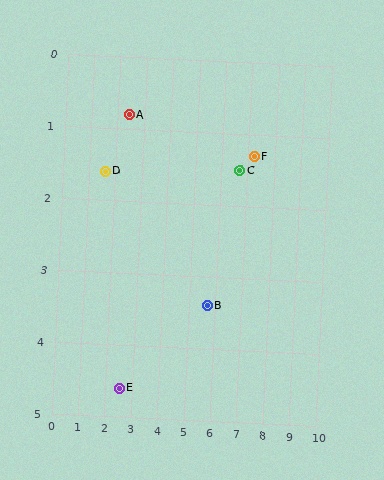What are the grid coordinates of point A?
Point A is at approximately (2.4, 0.8).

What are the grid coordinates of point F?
Point F is at approximately (7.2, 1.3).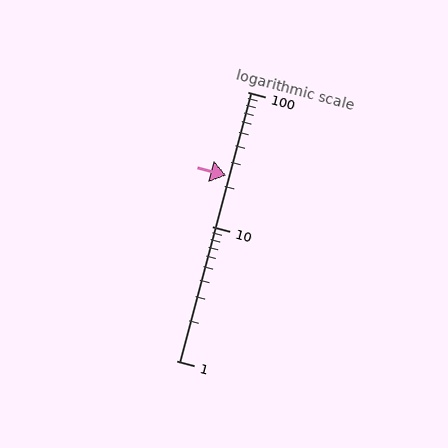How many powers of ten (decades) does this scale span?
The scale spans 2 decades, from 1 to 100.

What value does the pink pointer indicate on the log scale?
The pointer indicates approximately 24.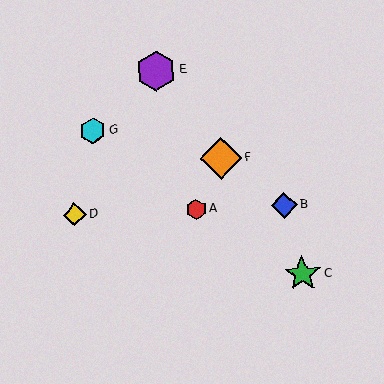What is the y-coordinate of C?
Object C is at y≈274.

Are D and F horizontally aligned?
No, D is at y≈215 and F is at y≈158.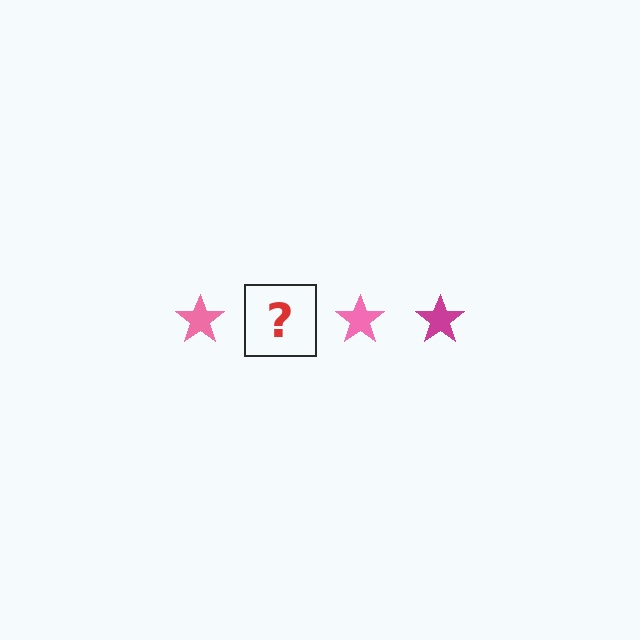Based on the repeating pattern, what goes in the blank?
The blank should be a magenta star.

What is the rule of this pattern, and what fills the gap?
The rule is that the pattern cycles through pink, magenta stars. The gap should be filled with a magenta star.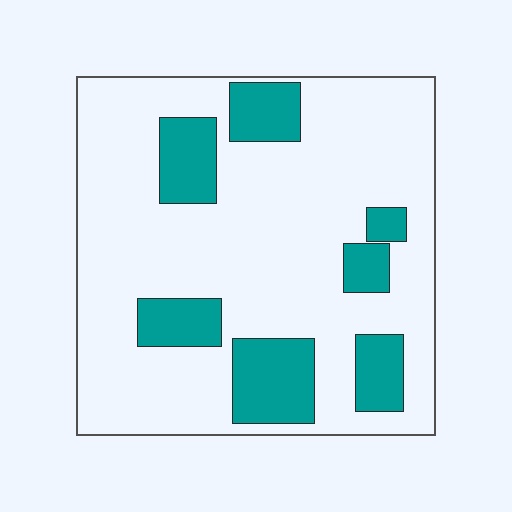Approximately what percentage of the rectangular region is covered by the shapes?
Approximately 20%.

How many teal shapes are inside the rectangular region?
7.